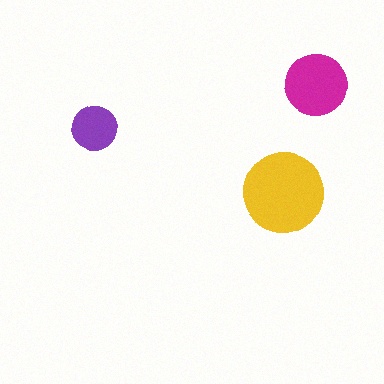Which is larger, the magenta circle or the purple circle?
The magenta one.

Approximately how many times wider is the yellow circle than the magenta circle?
About 1.5 times wider.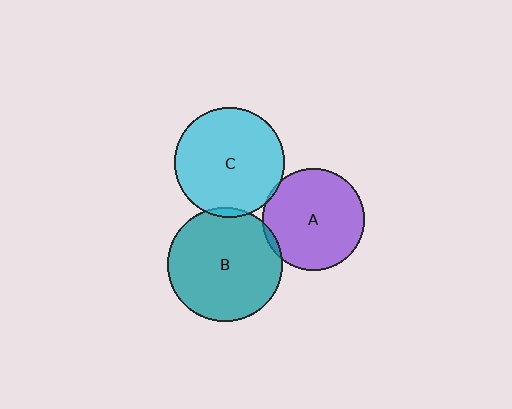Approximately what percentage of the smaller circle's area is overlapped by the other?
Approximately 5%.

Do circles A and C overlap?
Yes.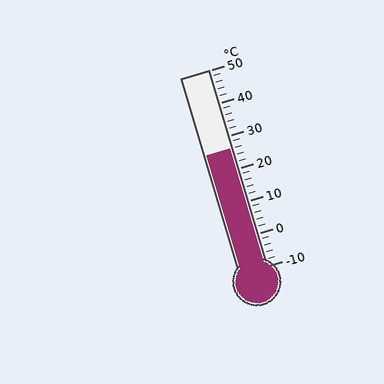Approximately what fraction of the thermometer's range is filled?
The thermometer is filled to approximately 60% of its range.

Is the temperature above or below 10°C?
The temperature is above 10°C.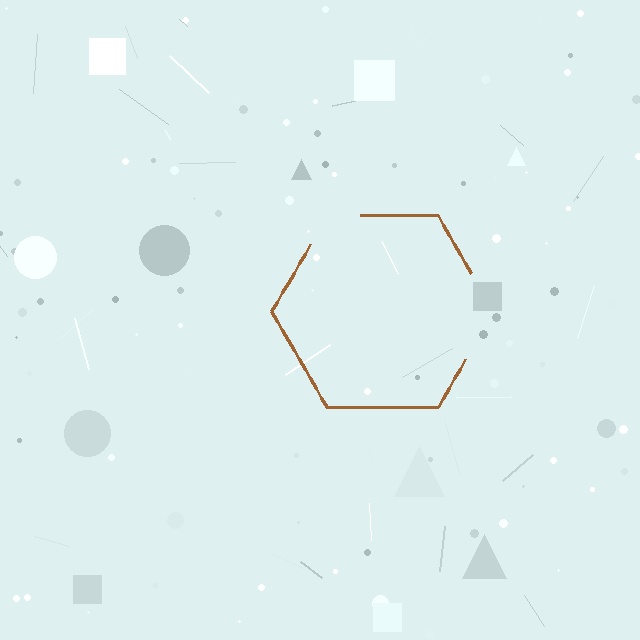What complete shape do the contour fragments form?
The contour fragments form a hexagon.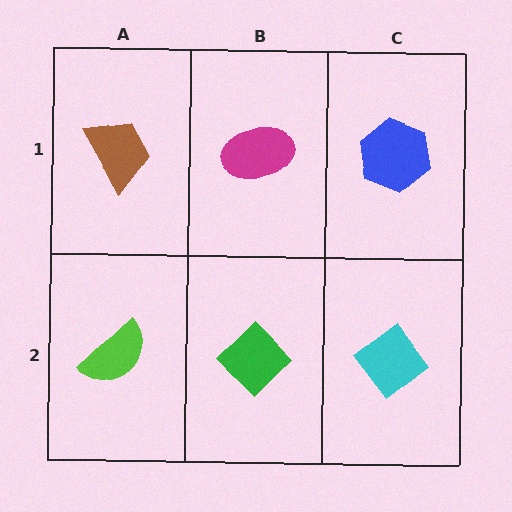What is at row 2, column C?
A cyan diamond.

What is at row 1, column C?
A blue hexagon.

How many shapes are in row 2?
3 shapes.